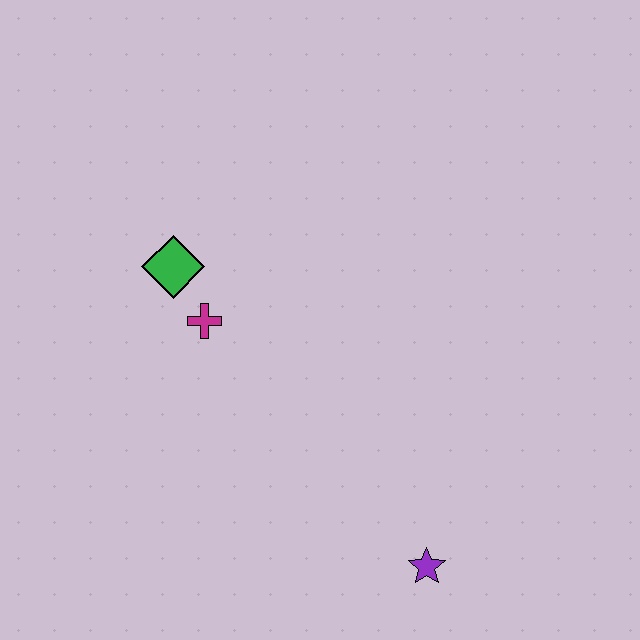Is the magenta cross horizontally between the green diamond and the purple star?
Yes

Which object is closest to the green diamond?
The magenta cross is closest to the green diamond.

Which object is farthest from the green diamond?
The purple star is farthest from the green diamond.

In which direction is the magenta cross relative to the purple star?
The magenta cross is above the purple star.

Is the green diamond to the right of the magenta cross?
No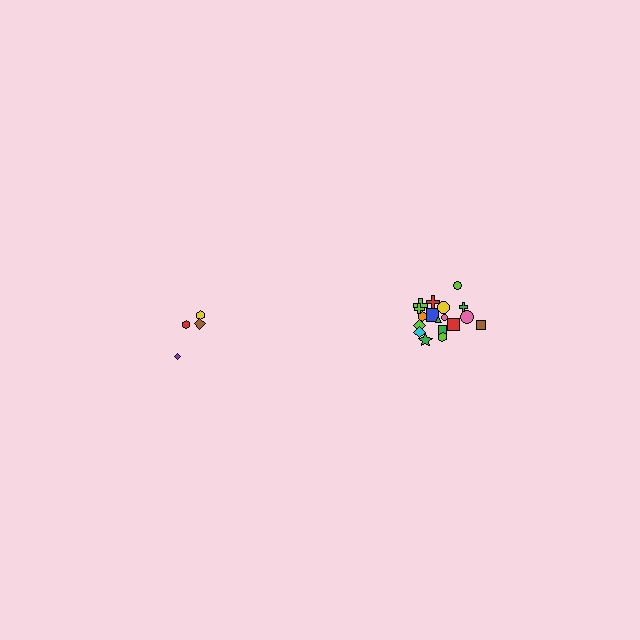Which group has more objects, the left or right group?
The right group.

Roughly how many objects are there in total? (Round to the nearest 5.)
Roughly 20 objects in total.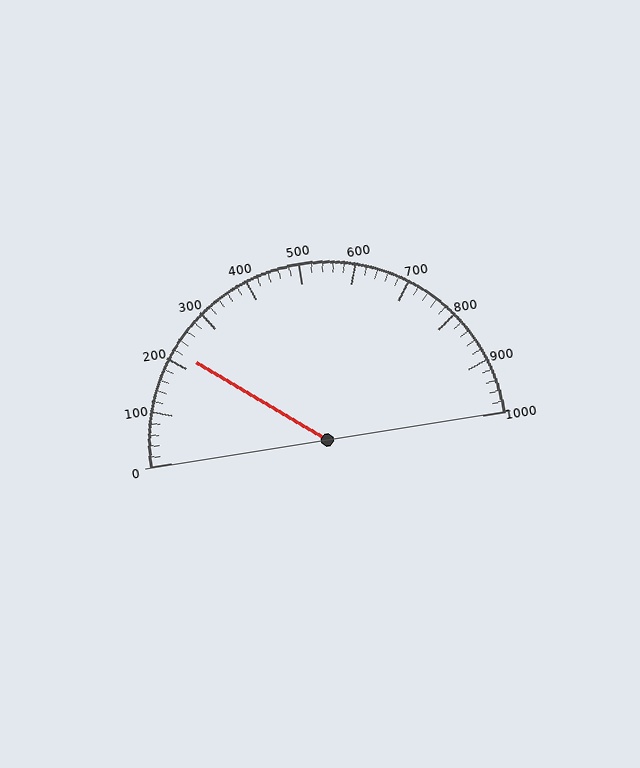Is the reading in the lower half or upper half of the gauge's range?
The reading is in the lower half of the range (0 to 1000).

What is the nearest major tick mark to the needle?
The nearest major tick mark is 200.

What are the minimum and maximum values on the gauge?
The gauge ranges from 0 to 1000.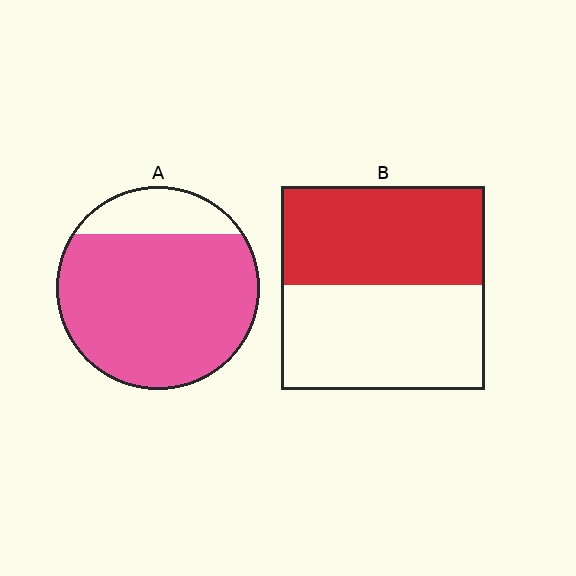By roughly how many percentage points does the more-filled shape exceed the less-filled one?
By roughly 35 percentage points (A over B).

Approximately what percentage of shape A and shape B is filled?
A is approximately 80% and B is approximately 50%.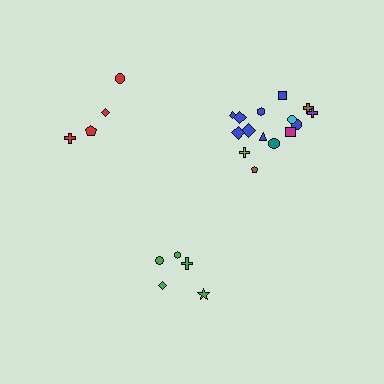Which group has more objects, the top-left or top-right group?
The top-right group.